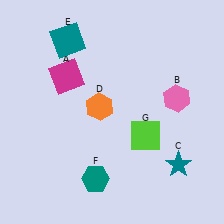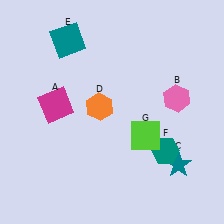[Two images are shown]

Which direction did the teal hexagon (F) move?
The teal hexagon (F) moved right.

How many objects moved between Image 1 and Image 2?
2 objects moved between the two images.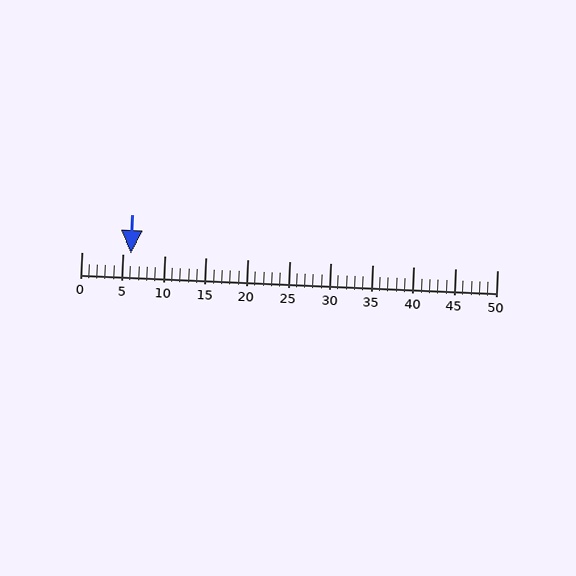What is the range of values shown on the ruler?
The ruler shows values from 0 to 50.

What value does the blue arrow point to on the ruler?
The blue arrow points to approximately 6.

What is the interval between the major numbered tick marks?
The major tick marks are spaced 5 units apart.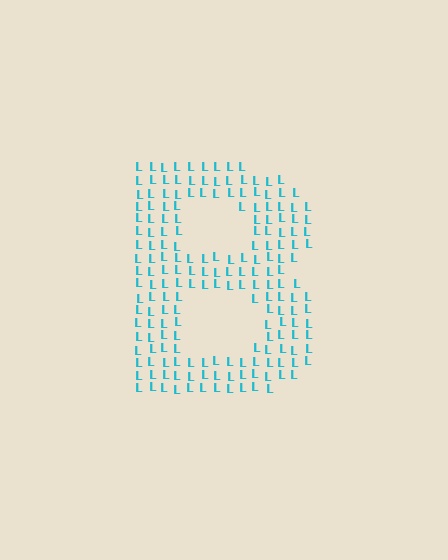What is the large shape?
The large shape is the letter B.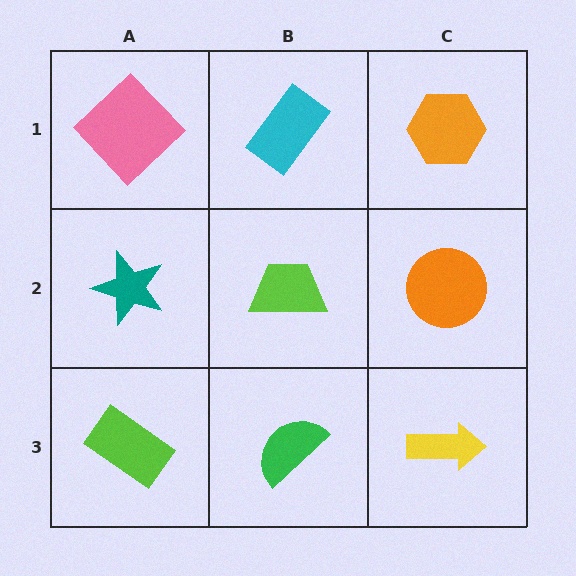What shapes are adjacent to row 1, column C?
An orange circle (row 2, column C), a cyan rectangle (row 1, column B).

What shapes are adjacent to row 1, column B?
A lime trapezoid (row 2, column B), a pink diamond (row 1, column A), an orange hexagon (row 1, column C).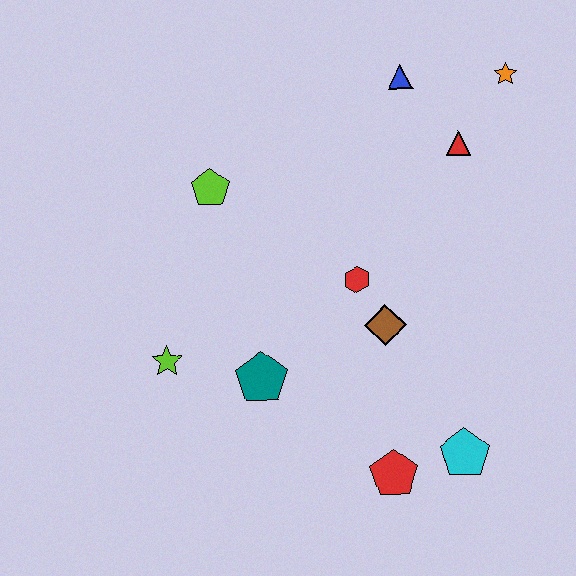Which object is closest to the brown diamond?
The red hexagon is closest to the brown diamond.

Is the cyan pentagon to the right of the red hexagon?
Yes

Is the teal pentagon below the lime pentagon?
Yes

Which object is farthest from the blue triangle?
The red pentagon is farthest from the blue triangle.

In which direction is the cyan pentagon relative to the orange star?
The cyan pentagon is below the orange star.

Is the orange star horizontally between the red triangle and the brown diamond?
No